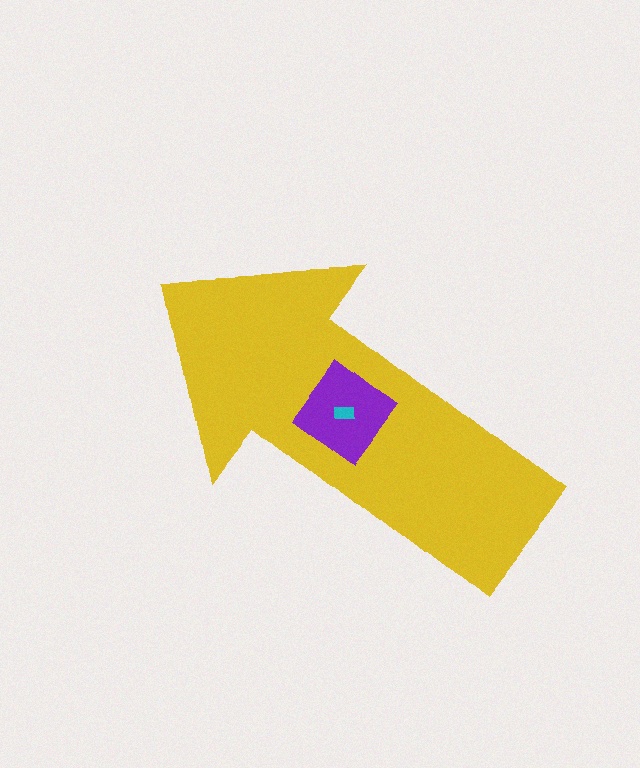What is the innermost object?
The cyan rectangle.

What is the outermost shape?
The yellow arrow.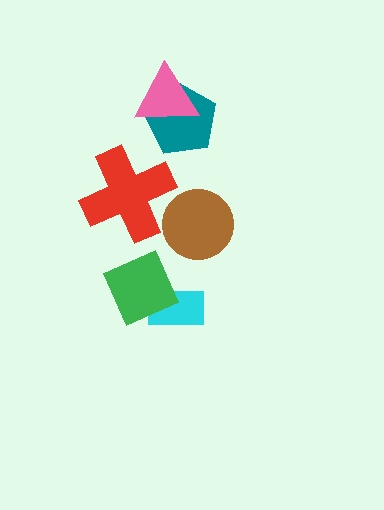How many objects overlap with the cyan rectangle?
1 object overlaps with the cyan rectangle.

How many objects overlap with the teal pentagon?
1 object overlaps with the teal pentagon.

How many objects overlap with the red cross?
0 objects overlap with the red cross.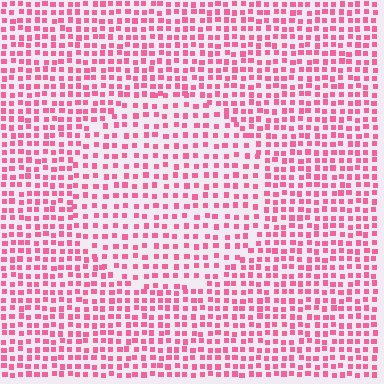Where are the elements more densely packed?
The elements are more densely packed outside the circle boundary.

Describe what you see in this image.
The image contains small pink elements arranged at two different densities. A circle-shaped region is visible where the elements are less densely packed than the surrounding area.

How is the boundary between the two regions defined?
The boundary is defined by a change in element density (approximately 1.5x ratio). All elements are the same color, size, and shape.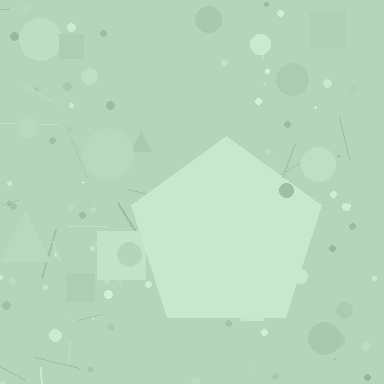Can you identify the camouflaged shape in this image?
The camouflaged shape is a pentagon.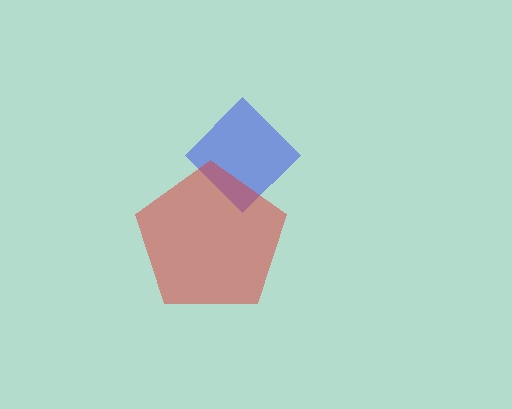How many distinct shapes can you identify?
There are 2 distinct shapes: a blue diamond, a red pentagon.